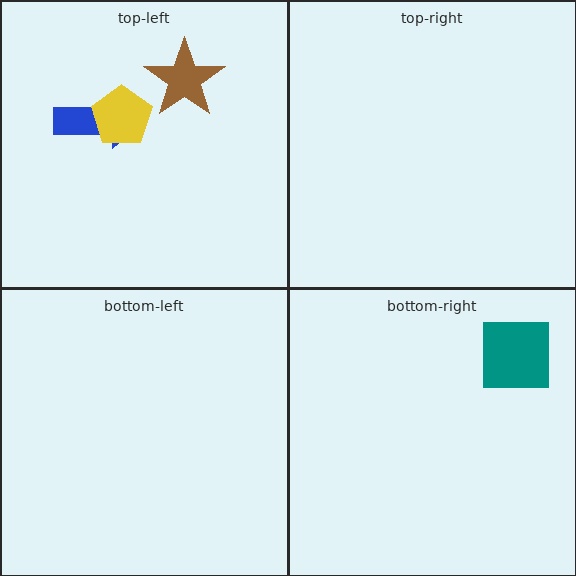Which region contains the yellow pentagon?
The top-left region.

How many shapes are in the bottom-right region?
1.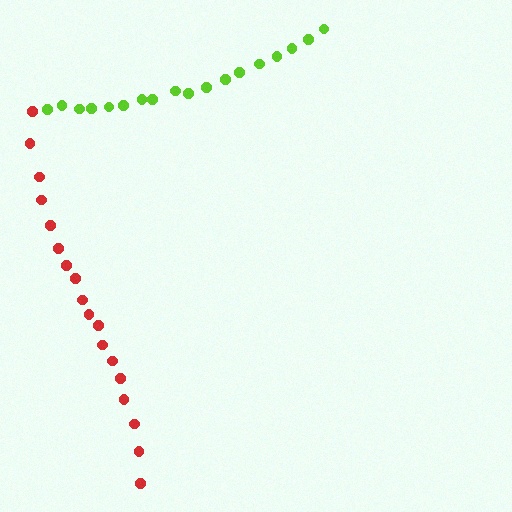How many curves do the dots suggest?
There are 2 distinct paths.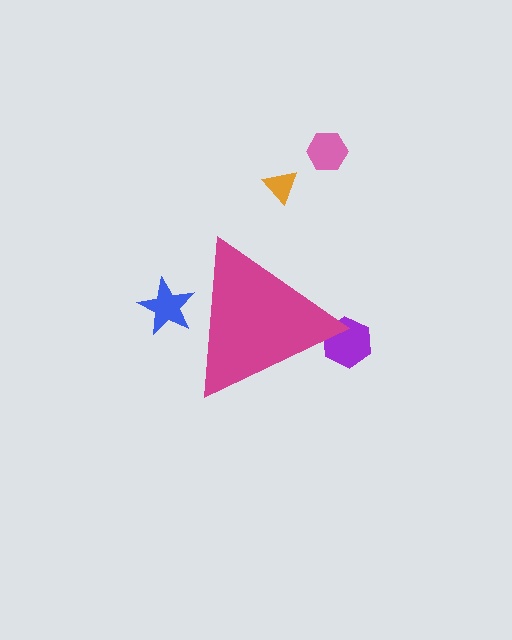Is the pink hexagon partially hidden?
No, the pink hexagon is fully visible.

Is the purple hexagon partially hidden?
Yes, the purple hexagon is partially hidden behind the magenta triangle.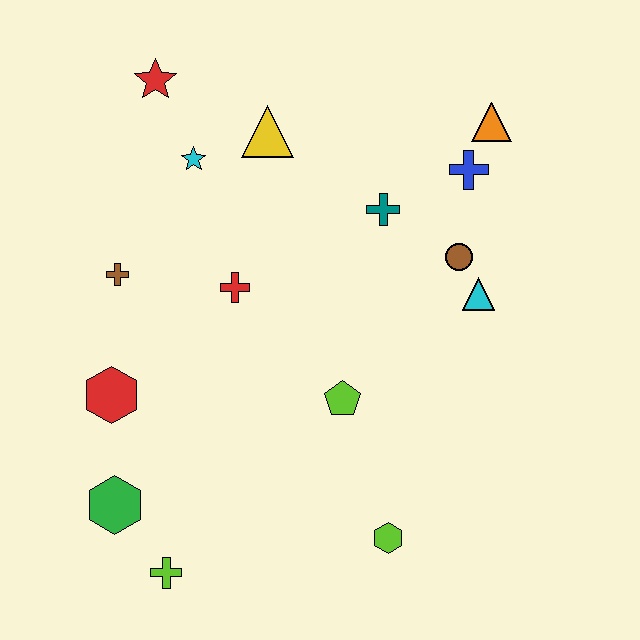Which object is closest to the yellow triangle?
The cyan star is closest to the yellow triangle.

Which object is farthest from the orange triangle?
The lime cross is farthest from the orange triangle.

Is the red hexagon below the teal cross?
Yes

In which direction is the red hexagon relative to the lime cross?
The red hexagon is above the lime cross.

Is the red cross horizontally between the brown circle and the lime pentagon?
No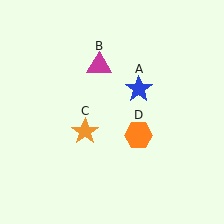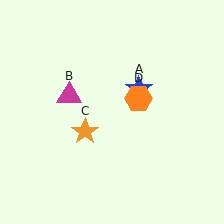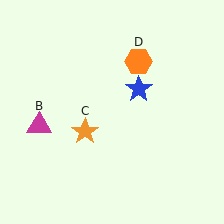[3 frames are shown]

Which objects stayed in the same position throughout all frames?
Blue star (object A) and orange star (object C) remained stationary.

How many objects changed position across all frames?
2 objects changed position: magenta triangle (object B), orange hexagon (object D).